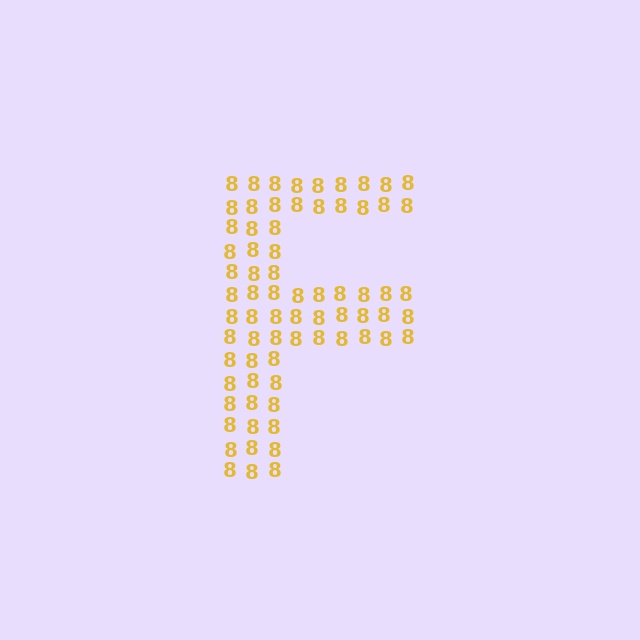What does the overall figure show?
The overall figure shows the letter F.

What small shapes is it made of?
It is made of small digit 8's.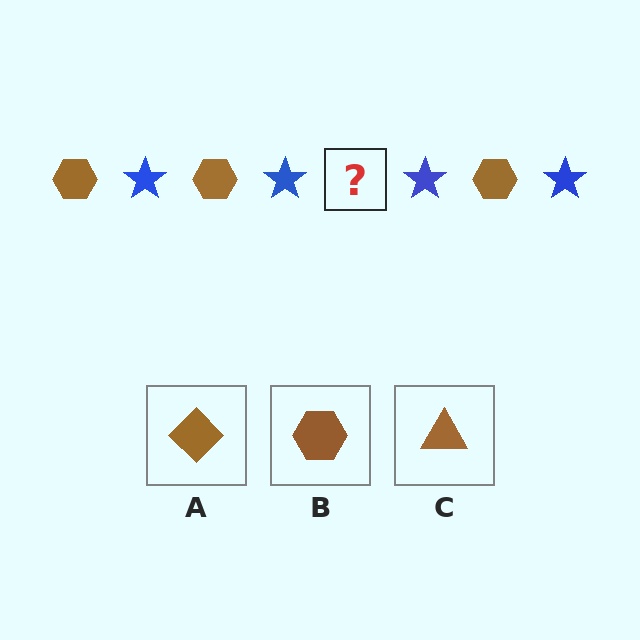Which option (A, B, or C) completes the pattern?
B.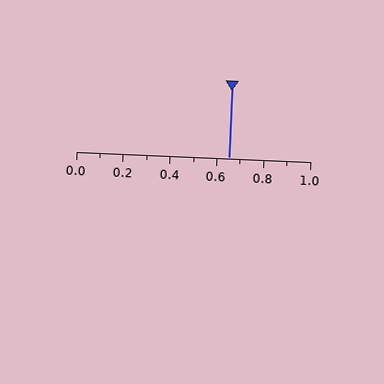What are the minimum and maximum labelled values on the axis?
The axis runs from 0.0 to 1.0.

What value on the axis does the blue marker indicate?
The marker indicates approximately 0.65.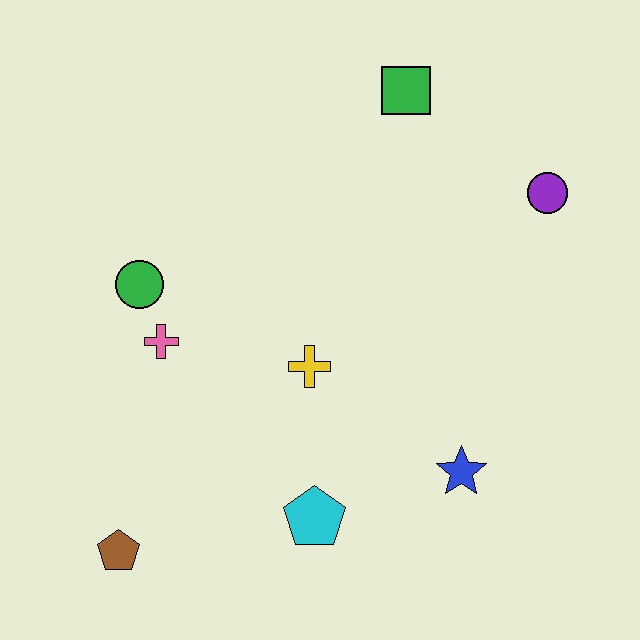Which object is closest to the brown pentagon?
The cyan pentagon is closest to the brown pentagon.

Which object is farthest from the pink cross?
The purple circle is farthest from the pink cross.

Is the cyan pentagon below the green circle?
Yes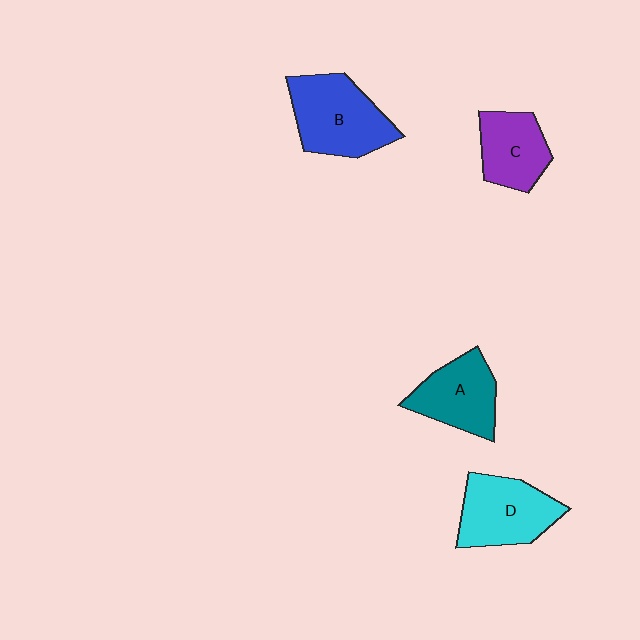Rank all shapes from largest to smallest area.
From largest to smallest: B (blue), D (cyan), A (teal), C (purple).